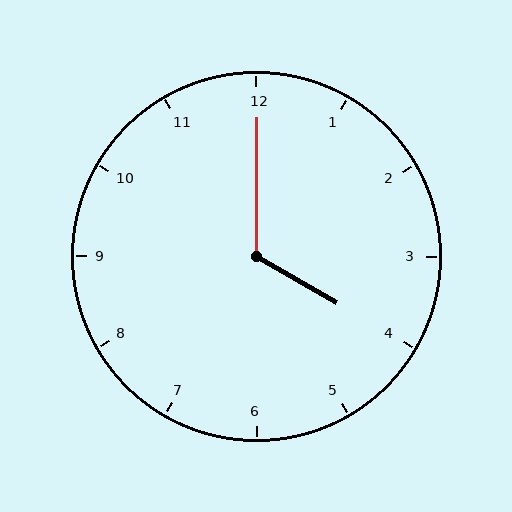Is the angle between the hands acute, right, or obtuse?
It is obtuse.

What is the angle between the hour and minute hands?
Approximately 120 degrees.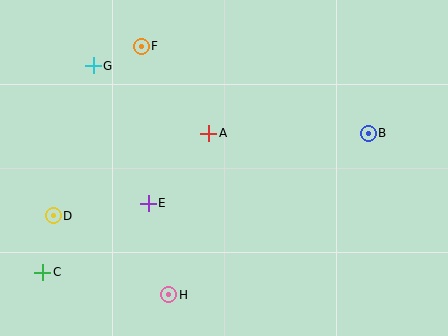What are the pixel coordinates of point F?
Point F is at (141, 46).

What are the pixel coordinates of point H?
Point H is at (169, 295).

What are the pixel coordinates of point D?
Point D is at (53, 216).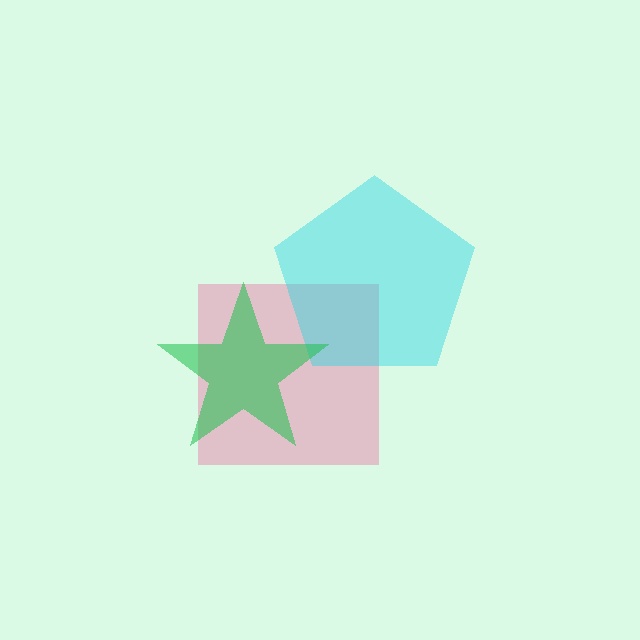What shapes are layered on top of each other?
The layered shapes are: a pink square, a cyan pentagon, a green star.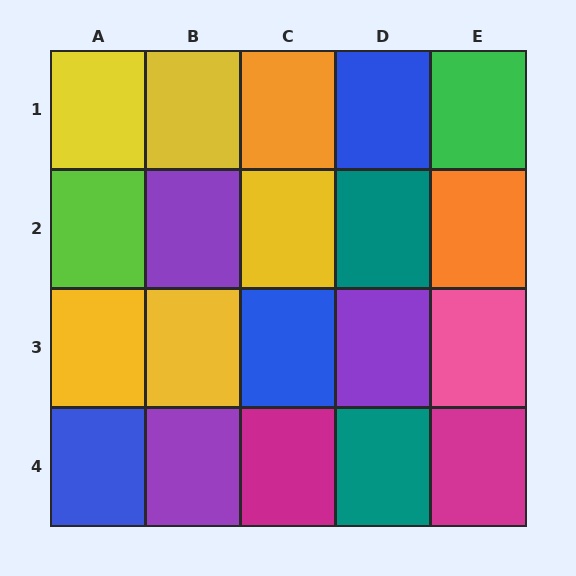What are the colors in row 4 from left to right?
Blue, purple, magenta, teal, magenta.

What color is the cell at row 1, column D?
Blue.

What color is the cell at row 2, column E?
Orange.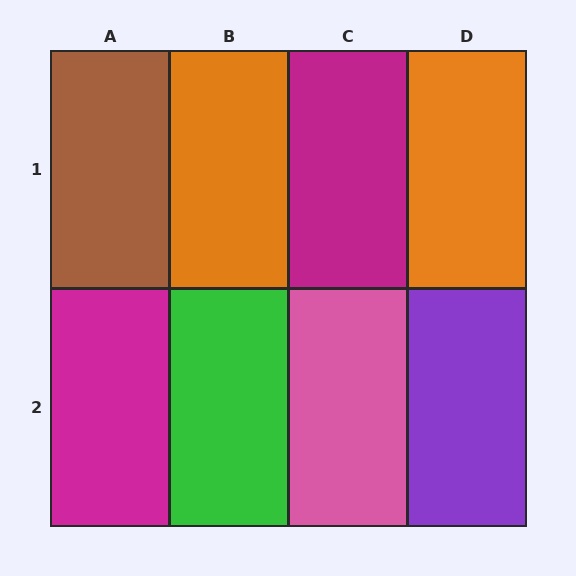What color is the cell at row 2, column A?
Magenta.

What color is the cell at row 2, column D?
Purple.